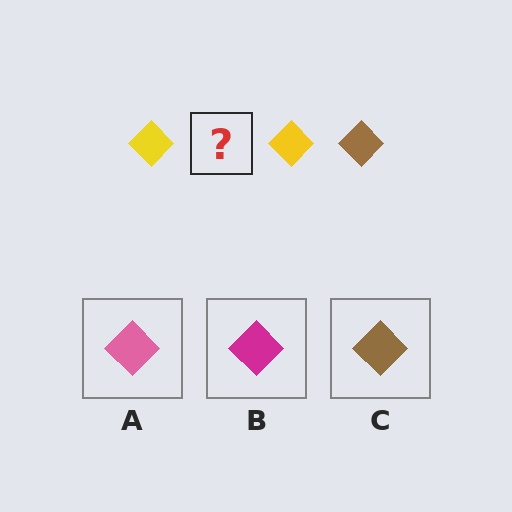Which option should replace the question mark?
Option C.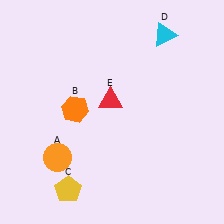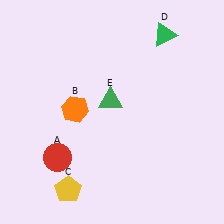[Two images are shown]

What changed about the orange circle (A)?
In Image 1, A is orange. In Image 2, it changed to red.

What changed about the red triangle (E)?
In Image 1, E is red. In Image 2, it changed to green.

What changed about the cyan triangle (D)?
In Image 1, D is cyan. In Image 2, it changed to green.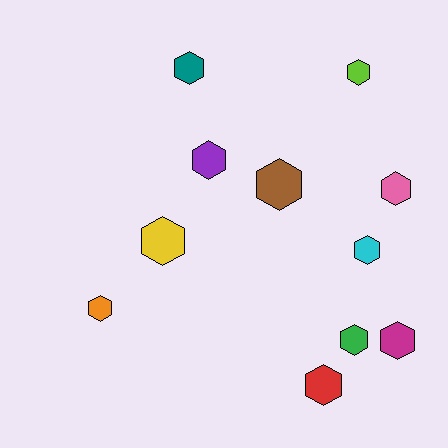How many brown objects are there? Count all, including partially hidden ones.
There is 1 brown object.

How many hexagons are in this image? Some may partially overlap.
There are 11 hexagons.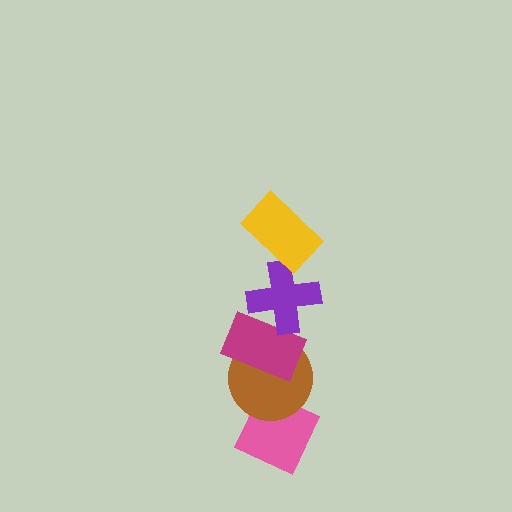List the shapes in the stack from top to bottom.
From top to bottom: the yellow rectangle, the purple cross, the magenta rectangle, the brown circle, the pink diamond.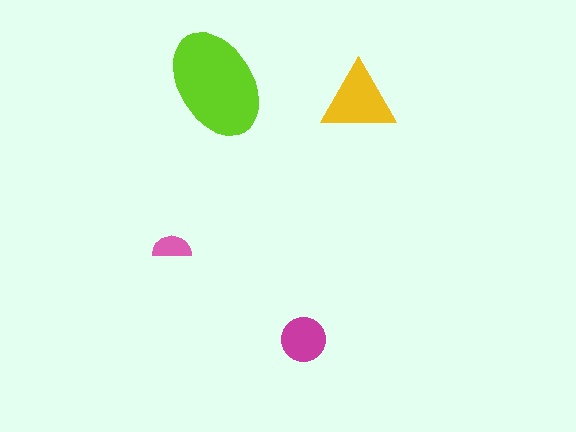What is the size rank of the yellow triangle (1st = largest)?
2nd.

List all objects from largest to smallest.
The lime ellipse, the yellow triangle, the magenta circle, the pink semicircle.